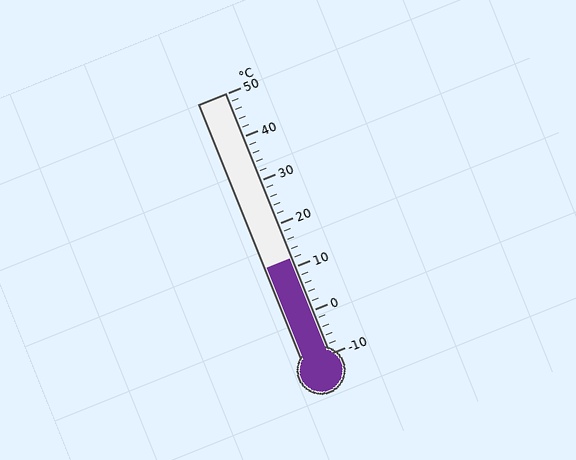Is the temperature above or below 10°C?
The temperature is above 10°C.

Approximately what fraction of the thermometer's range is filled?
The thermometer is filled to approximately 35% of its range.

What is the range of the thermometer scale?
The thermometer scale ranges from -10°C to 50°C.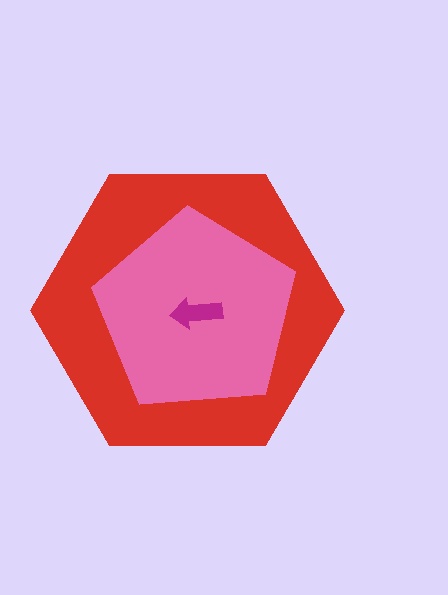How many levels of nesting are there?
3.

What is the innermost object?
The magenta arrow.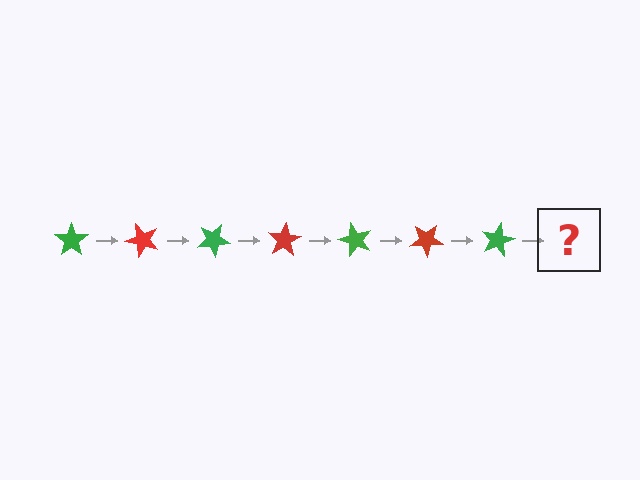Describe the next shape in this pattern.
It should be a red star, rotated 350 degrees from the start.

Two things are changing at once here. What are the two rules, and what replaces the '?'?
The two rules are that it rotates 50 degrees each step and the color cycles through green and red. The '?' should be a red star, rotated 350 degrees from the start.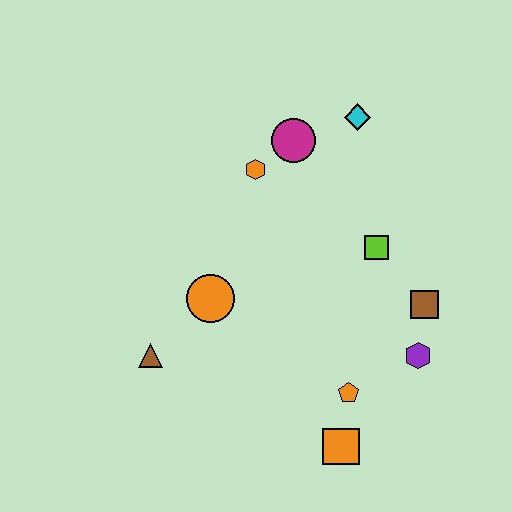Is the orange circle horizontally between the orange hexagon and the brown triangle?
Yes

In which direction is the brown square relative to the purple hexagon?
The brown square is above the purple hexagon.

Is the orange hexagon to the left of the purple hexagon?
Yes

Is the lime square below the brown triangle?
No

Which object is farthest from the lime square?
The brown triangle is farthest from the lime square.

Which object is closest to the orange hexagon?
The magenta circle is closest to the orange hexagon.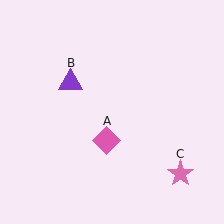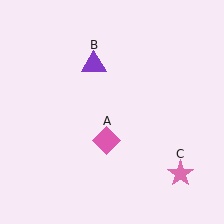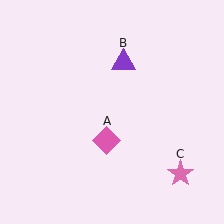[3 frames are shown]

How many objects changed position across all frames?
1 object changed position: purple triangle (object B).